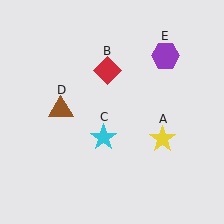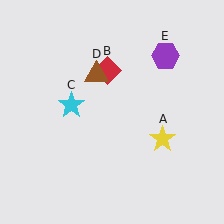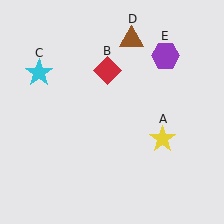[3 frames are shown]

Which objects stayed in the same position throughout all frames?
Yellow star (object A) and red diamond (object B) and purple hexagon (object E) remained stationary.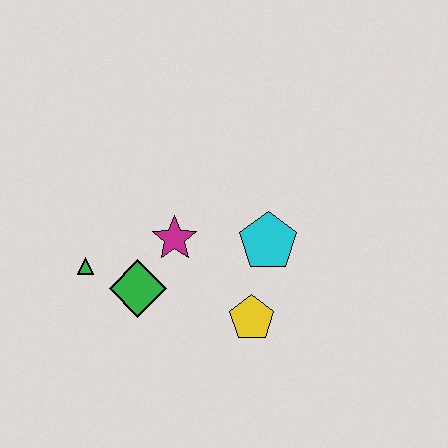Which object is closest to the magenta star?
The green diamond is closest to the magenta star.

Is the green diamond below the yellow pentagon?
No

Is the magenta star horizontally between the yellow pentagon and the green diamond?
Yes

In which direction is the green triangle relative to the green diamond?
The green triangle is to the left of the green diamond.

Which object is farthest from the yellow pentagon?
The green triangle is farthest from the yellow pentagon.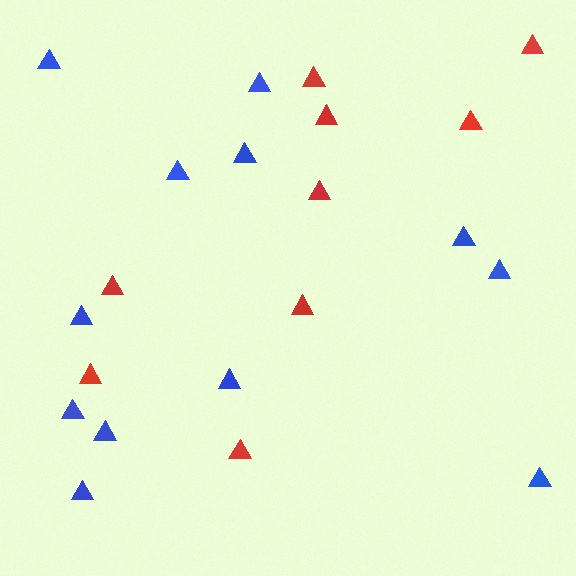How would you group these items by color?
There are 2 groups: one group of blue triangles (12) and one group of red triangles (9).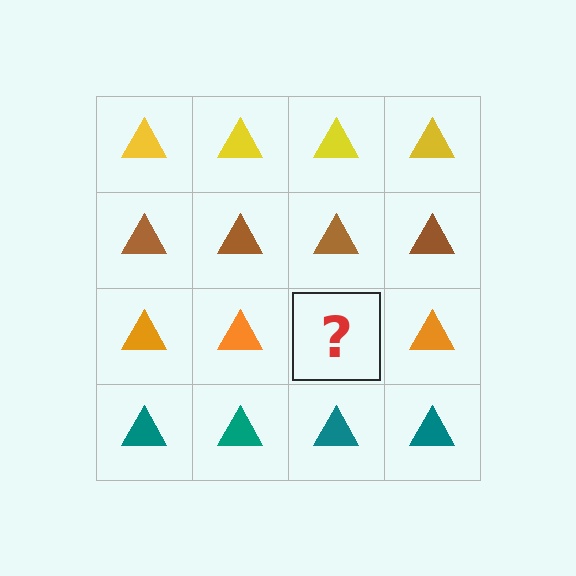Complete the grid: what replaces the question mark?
The question mark should be replaced with an orange triangle.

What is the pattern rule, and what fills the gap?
The rule is that each row has a consistent color. The gap should be filled with an orange triangle.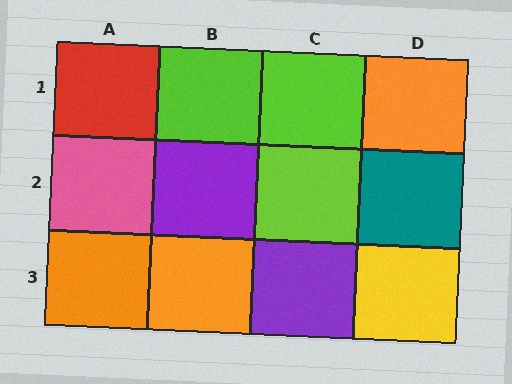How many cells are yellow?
1 cell is yellow.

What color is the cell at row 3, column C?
Purple.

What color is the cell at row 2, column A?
Pink.